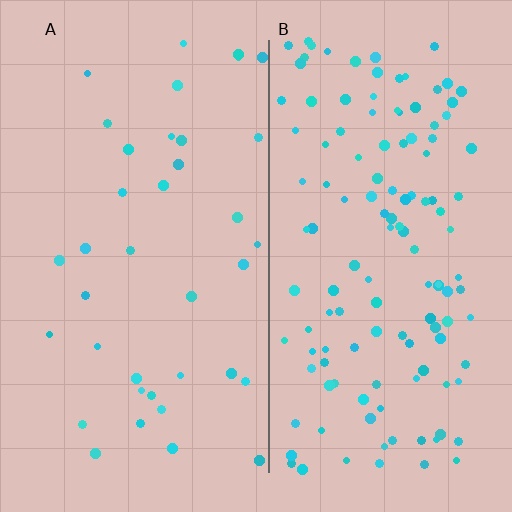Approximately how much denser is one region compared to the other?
Approximately 3.5× — region B over region A.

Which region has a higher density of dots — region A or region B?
B (the right).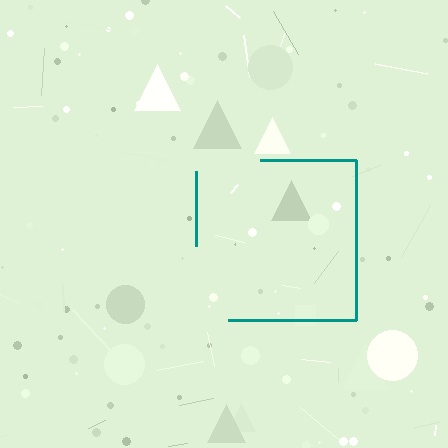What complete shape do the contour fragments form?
The contour fragments form a square.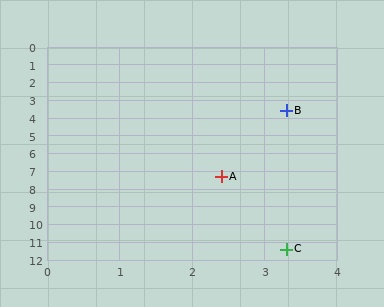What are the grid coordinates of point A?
Point A is at approximately (2.4, 7.3).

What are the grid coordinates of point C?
Point C is at approximately (3.3, 11.4).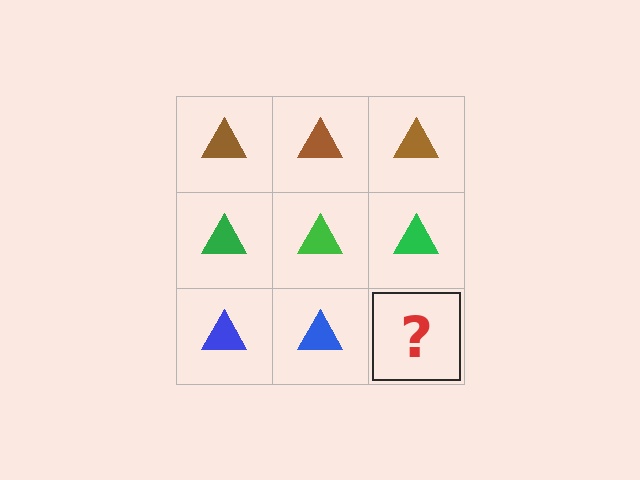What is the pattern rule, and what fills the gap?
The rule is that each row has a consistent color. The gap should be filled with a blue triangle.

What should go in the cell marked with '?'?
The missing cell should contain a blue triangle.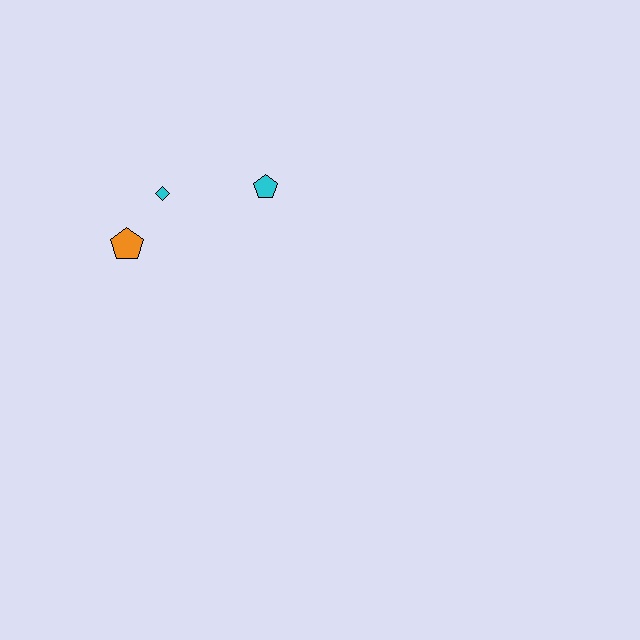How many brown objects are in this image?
There are no brown objects.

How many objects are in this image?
There are 3 objects.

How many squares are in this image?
There are no squares.